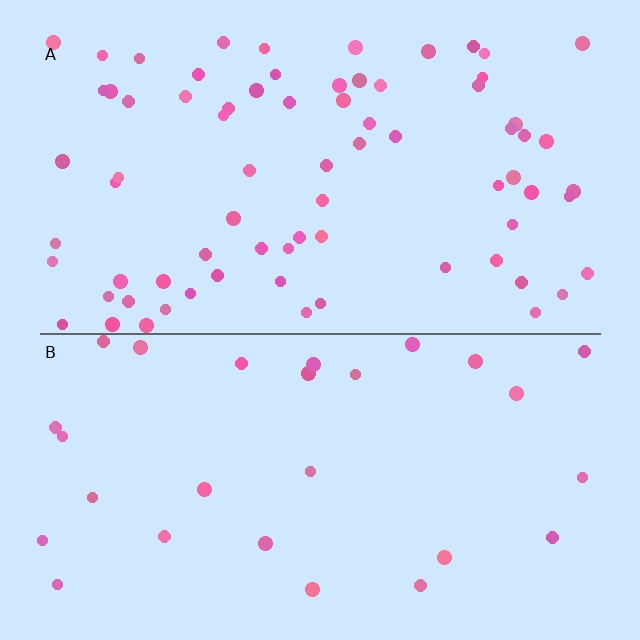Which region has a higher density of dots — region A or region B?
A (the top).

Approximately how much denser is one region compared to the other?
Approximately 2.7× — region A over region B.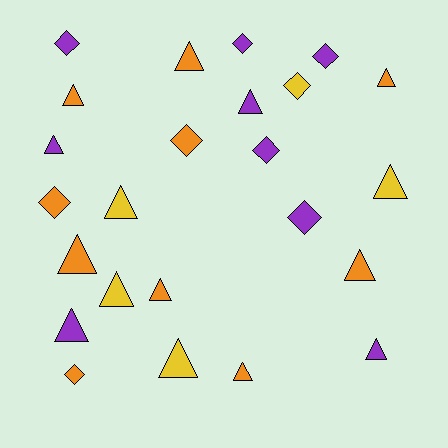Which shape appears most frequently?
Triangle, with 15 objects.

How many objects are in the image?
There are 24 objects.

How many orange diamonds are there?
There are 3 orange diamonds.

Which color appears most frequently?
Orange, with 10 objects.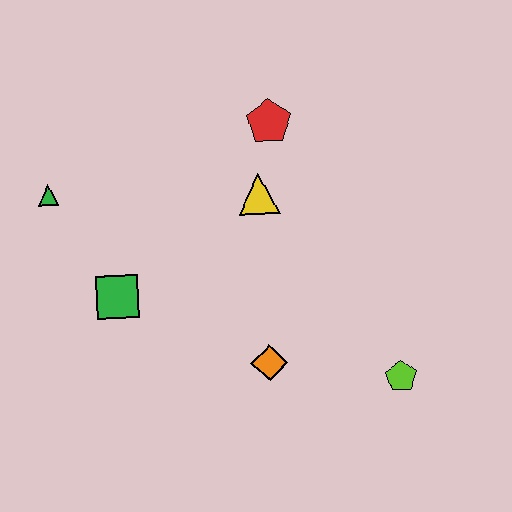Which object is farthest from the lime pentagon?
The green triangle is farthest from the lime pentagon.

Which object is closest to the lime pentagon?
The orange diamond is closest to the lime pentagon.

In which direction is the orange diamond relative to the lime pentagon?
The orange diamond is to the left of the lime pentagon.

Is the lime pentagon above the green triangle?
No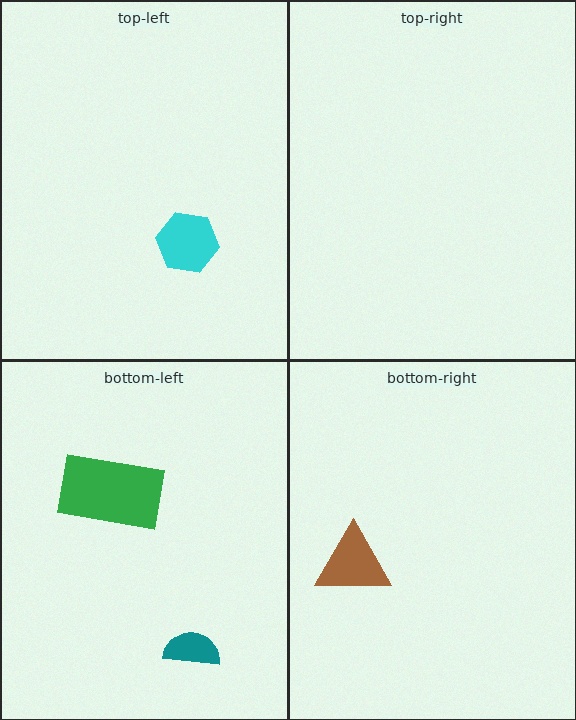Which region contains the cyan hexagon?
The top-left region.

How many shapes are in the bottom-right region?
1.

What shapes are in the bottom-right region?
The brown triangle.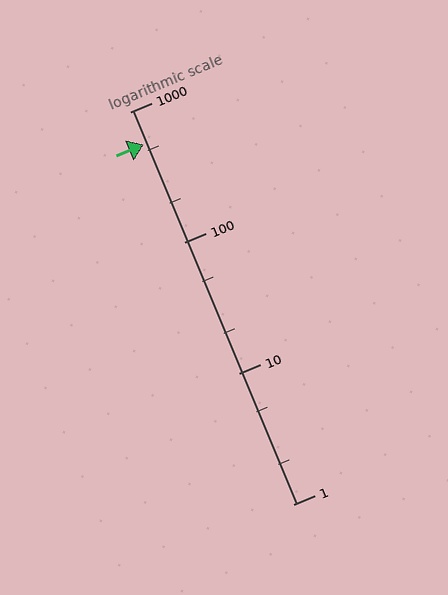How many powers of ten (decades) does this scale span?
The scale spans 3 decades, from 1 to 1000.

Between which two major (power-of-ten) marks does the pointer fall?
The pointer is between 100 and 1000.